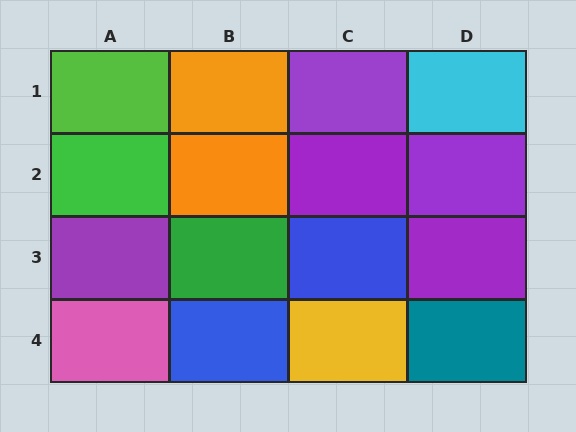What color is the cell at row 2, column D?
Purple.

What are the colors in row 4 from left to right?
Pink, blue, yellow, teal.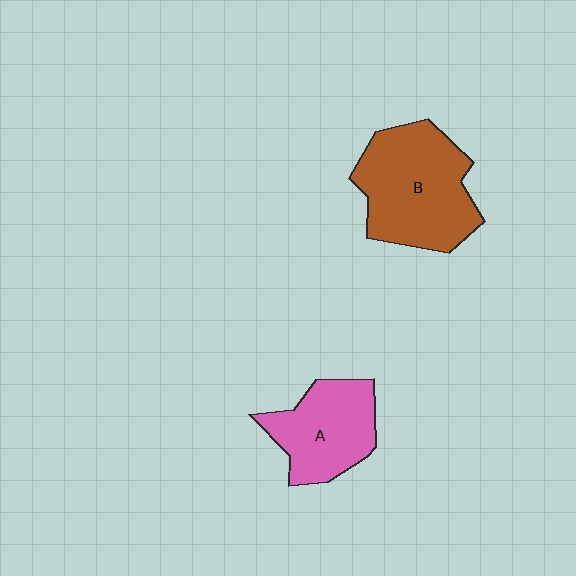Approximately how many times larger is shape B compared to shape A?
Approximately 1.4 times.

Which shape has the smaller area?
Shape A (pink).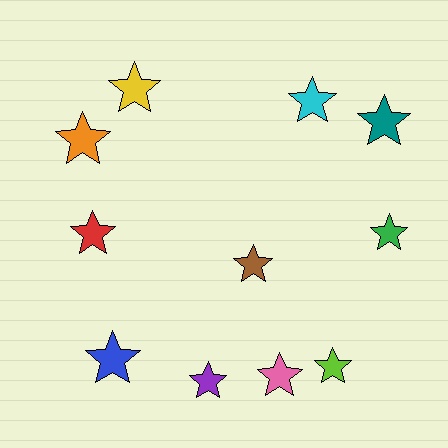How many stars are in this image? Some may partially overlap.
There are 11 stars.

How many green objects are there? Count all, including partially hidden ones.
There is 1 green object.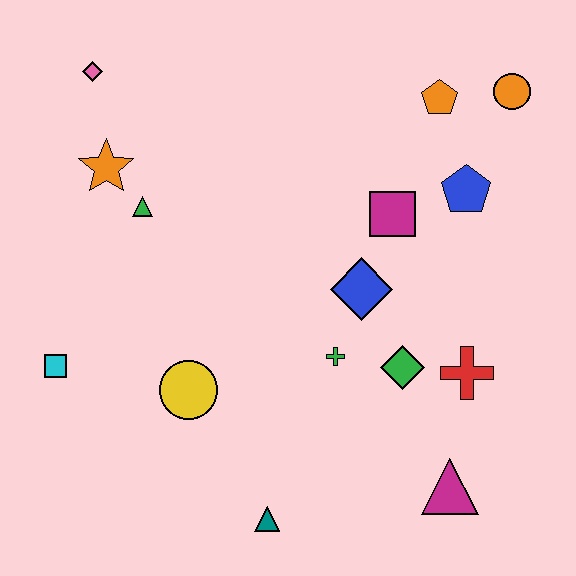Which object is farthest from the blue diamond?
The pink diamond is farthest from the blue diamond.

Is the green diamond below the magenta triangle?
No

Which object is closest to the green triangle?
The orange star is closest to the green triangle.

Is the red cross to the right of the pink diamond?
Yes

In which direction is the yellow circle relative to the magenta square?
The yellow circle is to the left of the magenta square.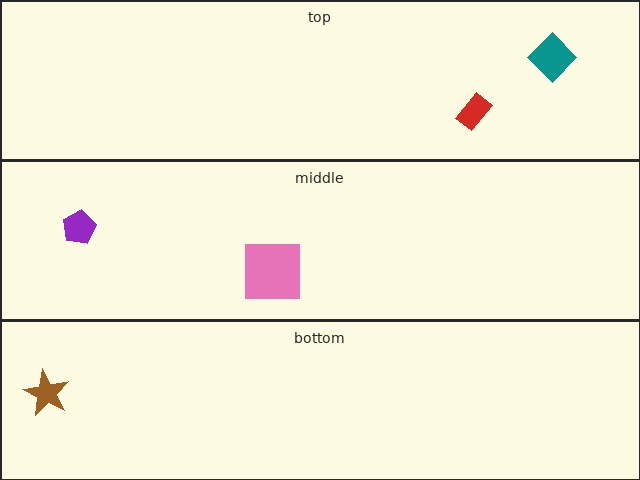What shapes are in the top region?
The teal diamond, the red rectangle.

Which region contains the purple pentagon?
The middle region.